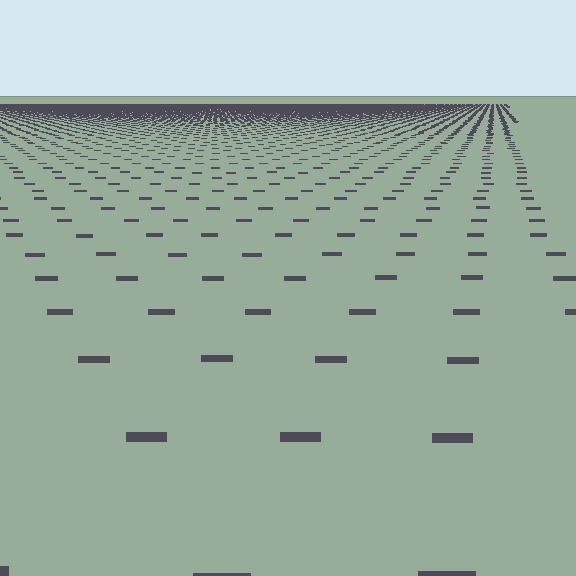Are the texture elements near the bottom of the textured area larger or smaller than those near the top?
Larger. Near the bottom, elements are closer to the viewer and appear at a bigger on-screen size.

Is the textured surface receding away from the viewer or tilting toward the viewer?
The surface is receding away from the viewer. Texture elements get smaller and denser toward the top.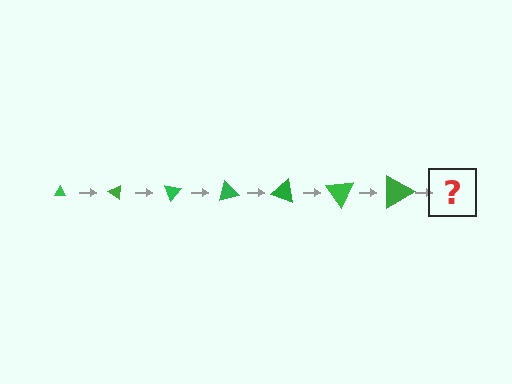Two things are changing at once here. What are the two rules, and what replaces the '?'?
The two rules are that the triangle grows larger each step and it rotates 35 degrees each step. The '?' should be a triangle, larger than the previous one and rotated 245 degrees from the start.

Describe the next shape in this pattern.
It should be a triangle, larger than the previous one and rotated 245 degrees from the start.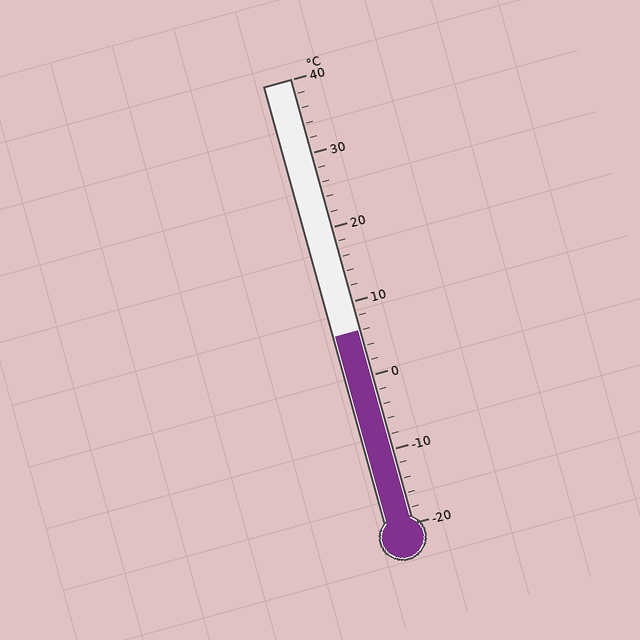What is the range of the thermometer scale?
The thermometer scale ranges from -20°C to 40°C.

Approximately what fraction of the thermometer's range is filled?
The thermometer is filled to approximately 45% of its range.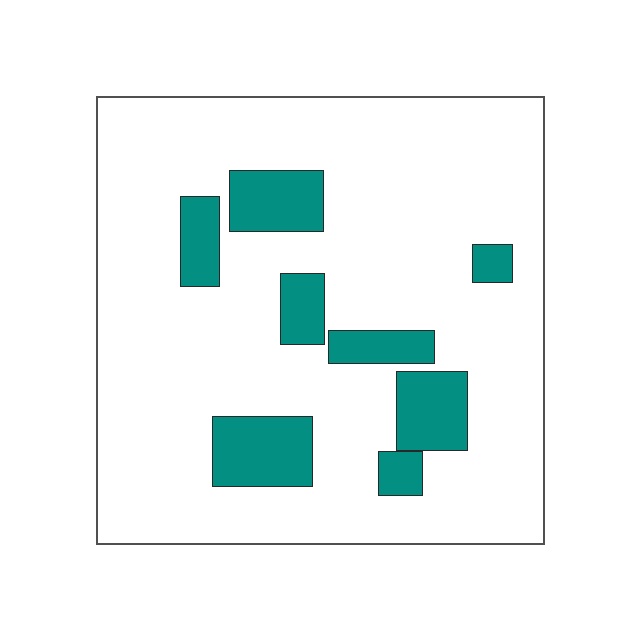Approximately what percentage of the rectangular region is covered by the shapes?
Approximately 15%.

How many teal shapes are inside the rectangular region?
8.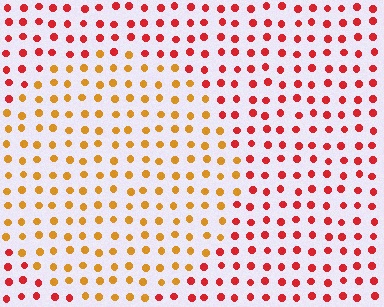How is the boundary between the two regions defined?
The boundary is defined purely by a slight shift in hue (about 40 degrees). Spacing, size, and orientation are identical on both sides.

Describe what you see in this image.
The image is filled with small red elements in a uniform arrangement. A circle-shaped region is visible where the elements are tinted to a slightly different hue, forming a subtle color boundary.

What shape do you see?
I see a circle.